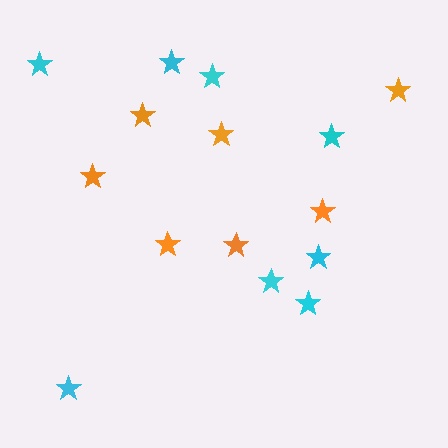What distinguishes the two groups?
There are 2 groups: one group of cyan stars (8) and one group of orange stars (7).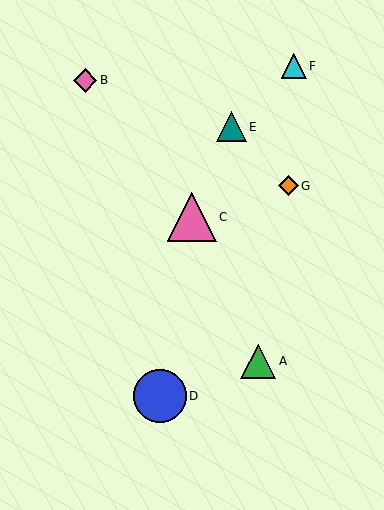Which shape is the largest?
The blue circle (labeled D) is the largest.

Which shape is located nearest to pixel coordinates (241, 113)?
The teal triangle (labeled E) at (232, 127) is nearest to that location.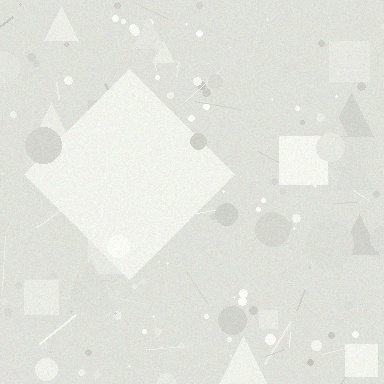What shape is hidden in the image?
A diamond is hidden in the image.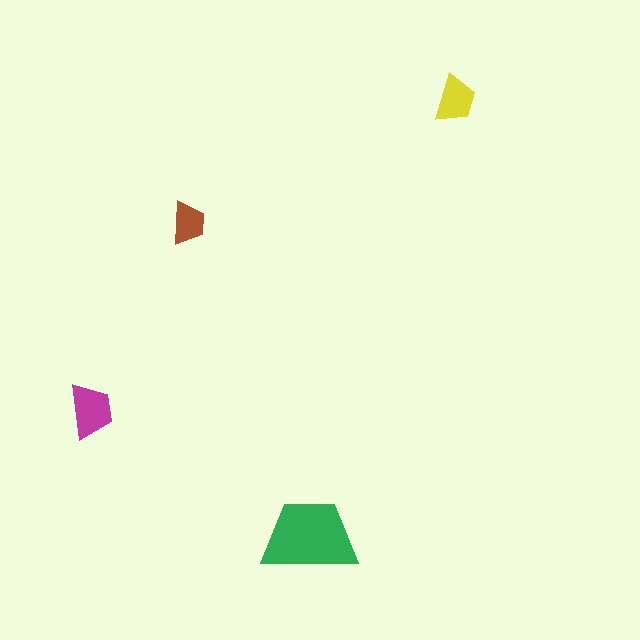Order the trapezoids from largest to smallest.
the green one, the magenta one, the yellow one, the brown one.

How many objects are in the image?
There are 4 objects in the image.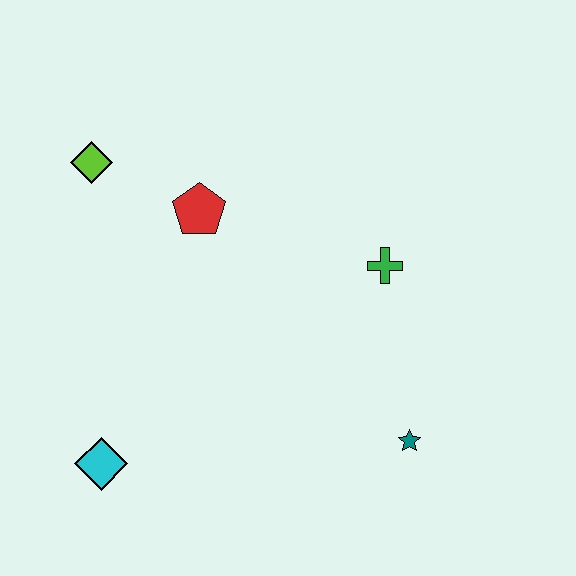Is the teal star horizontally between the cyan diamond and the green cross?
No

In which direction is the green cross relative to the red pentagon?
The green cross is to the right of the red pentagon.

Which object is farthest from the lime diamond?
The teal star is farthest from the lime diamond.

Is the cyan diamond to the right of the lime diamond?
Yes